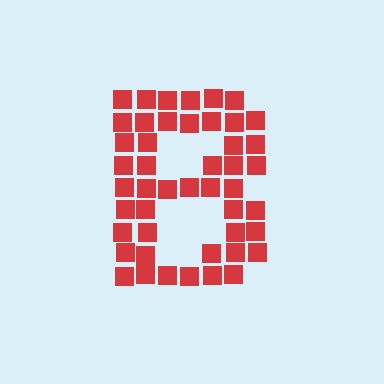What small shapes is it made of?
It is made of small squares.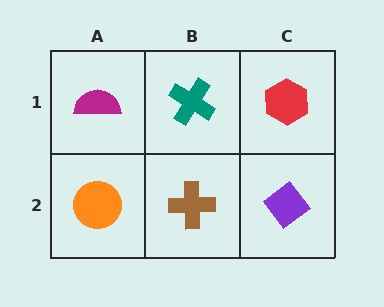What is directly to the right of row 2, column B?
A purple diamond.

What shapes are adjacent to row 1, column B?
A brown cross (row 2, column B), a magenta semicircle (row 1, column A), a red hexagon (row 1, column C).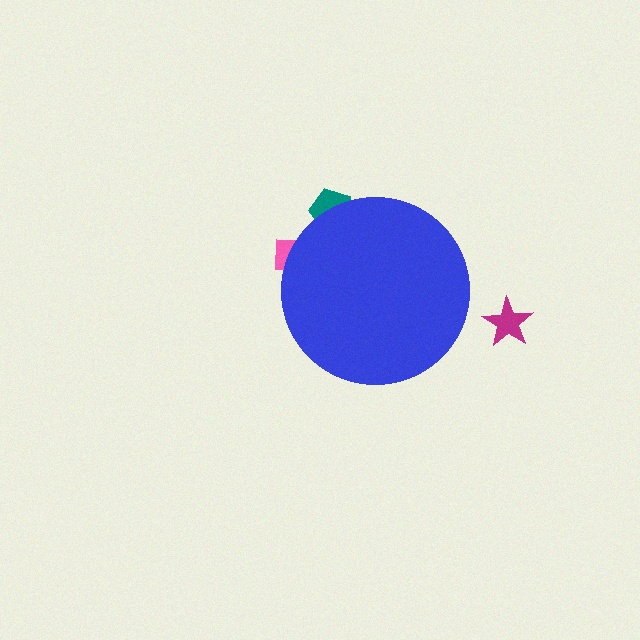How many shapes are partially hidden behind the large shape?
2 shapes are partially hidden.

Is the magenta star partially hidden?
No, the magenta star is fully visible.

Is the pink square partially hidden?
Yes, the pink square is partially hidden behind the blue circle.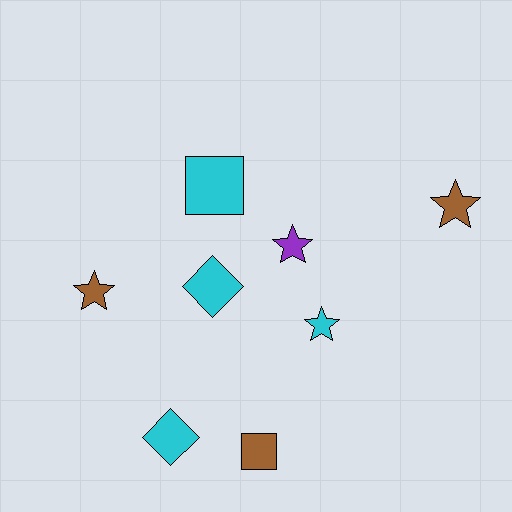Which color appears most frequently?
Cyan, with 4 objects.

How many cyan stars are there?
There is 1 cyan star.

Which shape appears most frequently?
Star, with 4 objects.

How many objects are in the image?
There are 8 objects.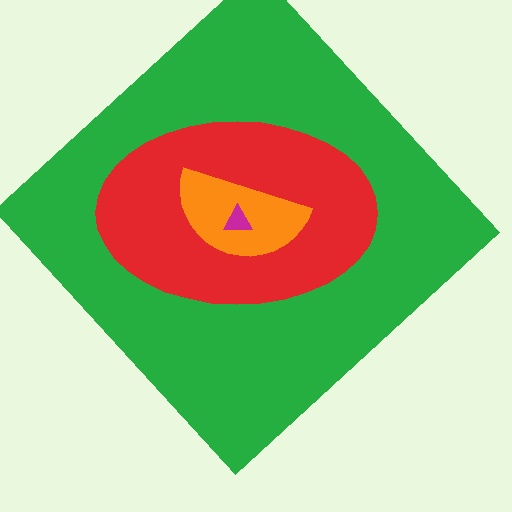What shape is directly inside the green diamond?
The red ellipse.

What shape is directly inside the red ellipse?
The orange semicircle.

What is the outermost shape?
The green diamond.